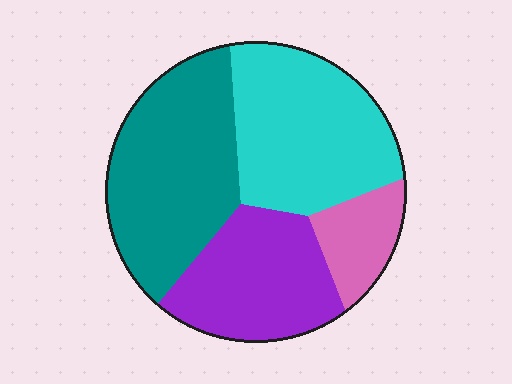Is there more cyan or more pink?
Cyan.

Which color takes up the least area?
Pink, at roughly 10%.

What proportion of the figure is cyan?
Cyan covers roughly 30% of the figure.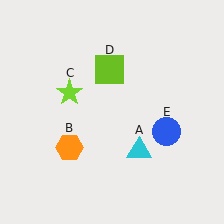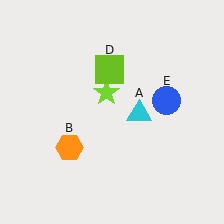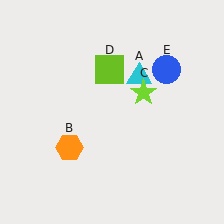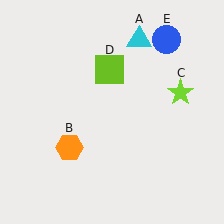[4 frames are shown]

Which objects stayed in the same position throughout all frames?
Orange hexagon (object B) and lime square (object D) remained stationary.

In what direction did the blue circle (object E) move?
The blue circle (object E) moved up.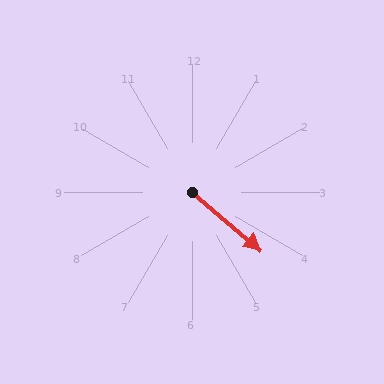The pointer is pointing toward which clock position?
Roughly 4 o'clock.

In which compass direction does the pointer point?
Southeast.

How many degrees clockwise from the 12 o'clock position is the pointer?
Approximately 130 degrees.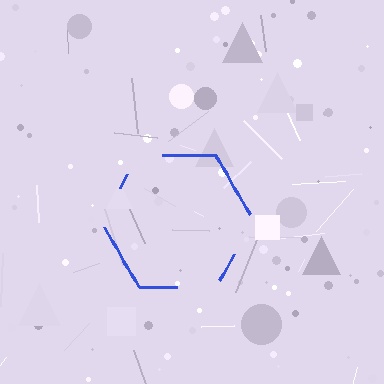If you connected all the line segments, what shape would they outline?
They would outline a hexagon.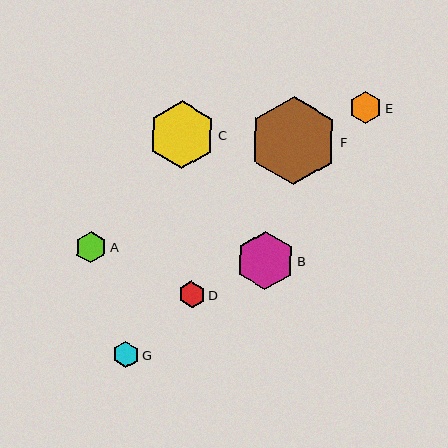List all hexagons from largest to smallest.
From largest to smallest: F, C, B, E, A, D, G.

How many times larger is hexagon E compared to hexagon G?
Hexagon E is approximately 1.3 times the size of hexagon G.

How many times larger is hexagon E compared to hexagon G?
Hexagon E is approximately 1.3 times the size of hexagon G.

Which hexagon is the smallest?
Hexagon G is the smallest with a size of approximately 26 pixels.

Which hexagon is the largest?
Hexagon F is the largest with a size of approximately 88 pixels.